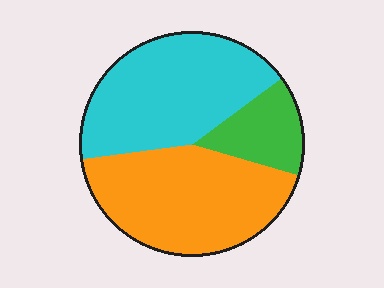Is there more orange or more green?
Orange.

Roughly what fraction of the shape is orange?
Orange covers around 45% of the shape.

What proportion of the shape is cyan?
Cyan covers roughly 40% of the shape.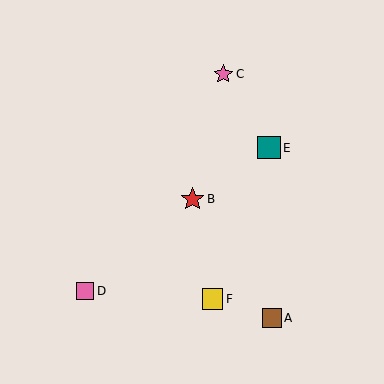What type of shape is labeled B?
Shape B is a red star.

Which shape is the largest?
The red star (labeled B) is the largest.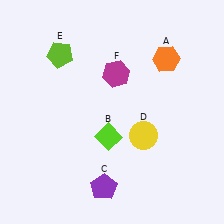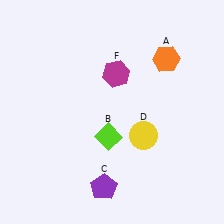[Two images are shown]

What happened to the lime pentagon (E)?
The lime pentagon (E) was removed in Image 2. It was in the top-left area of Image 1.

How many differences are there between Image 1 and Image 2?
There is 1 difference between the two images.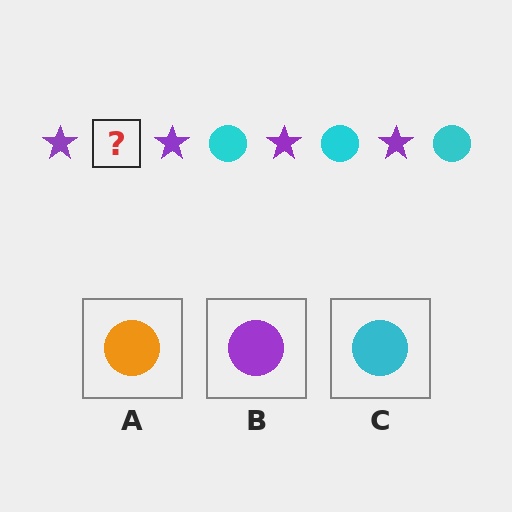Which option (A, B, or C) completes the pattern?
C.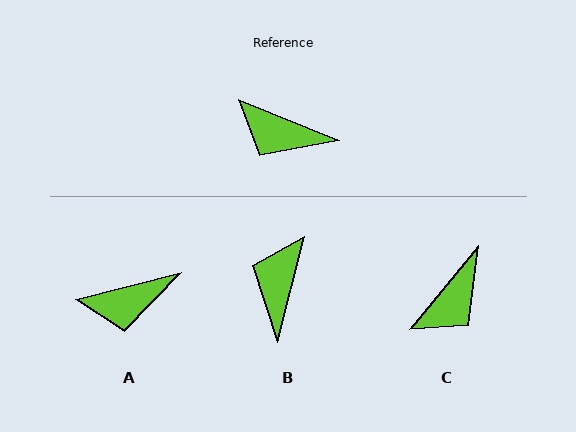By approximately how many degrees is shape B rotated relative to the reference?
Approximately 82 degrees clockwise.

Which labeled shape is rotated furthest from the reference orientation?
B, about 82 degrees away.